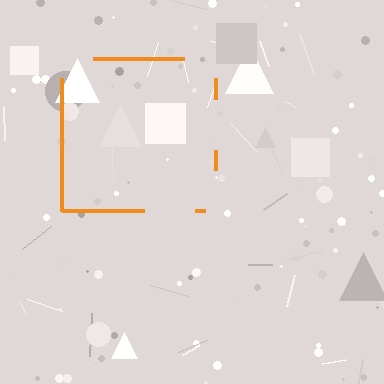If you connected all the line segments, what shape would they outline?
They would outline a square.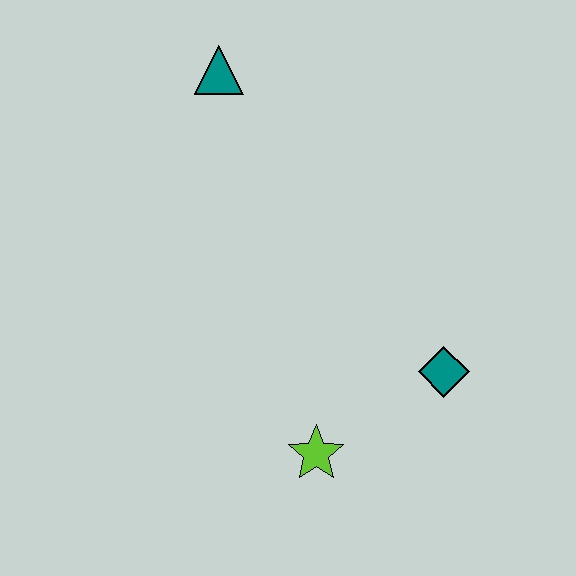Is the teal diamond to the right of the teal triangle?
Yes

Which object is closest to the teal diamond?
The lime star is closest to the teal diamond.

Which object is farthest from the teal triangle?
The lime star is farthest from the teal triangle.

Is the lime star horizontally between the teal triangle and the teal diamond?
Yes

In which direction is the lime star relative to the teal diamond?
The lime star is to the left of the teal diamond.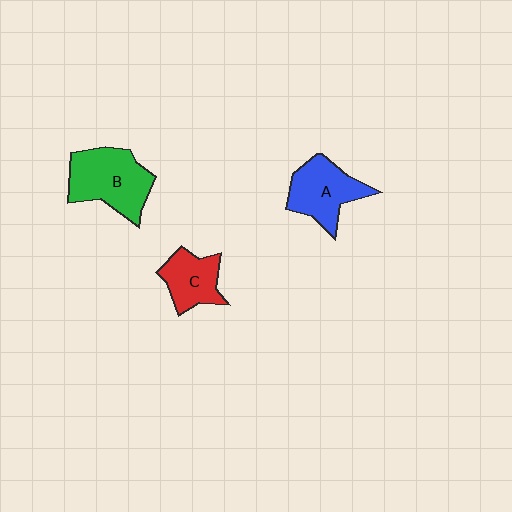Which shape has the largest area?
Shape B (green).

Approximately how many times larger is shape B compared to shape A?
Approximately 1.2 times.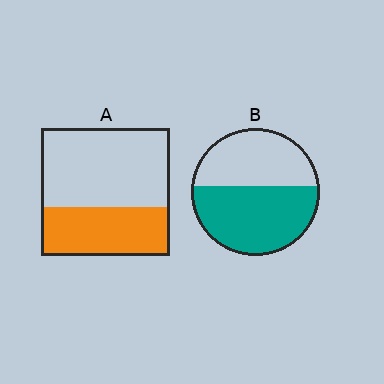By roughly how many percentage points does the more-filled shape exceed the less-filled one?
By roughly 20 percentage points (B over A).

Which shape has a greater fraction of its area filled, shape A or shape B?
Shape B.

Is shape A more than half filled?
No.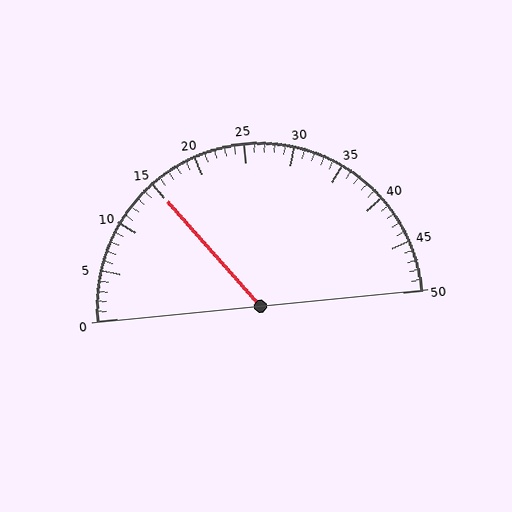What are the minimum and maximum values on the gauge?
The gauge ranges from 0 to 50.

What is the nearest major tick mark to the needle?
The nearest major tick mark is 15.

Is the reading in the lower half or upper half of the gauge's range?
The reading is in the lower half of the range (0 to 50).